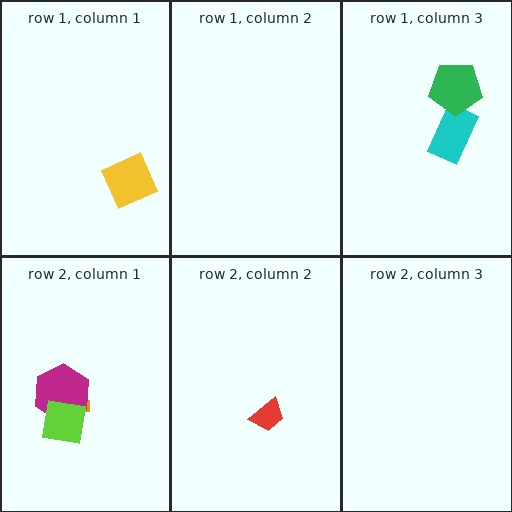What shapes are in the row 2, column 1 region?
The orange cross, the magenta hexagon, the lime square.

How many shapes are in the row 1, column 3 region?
2.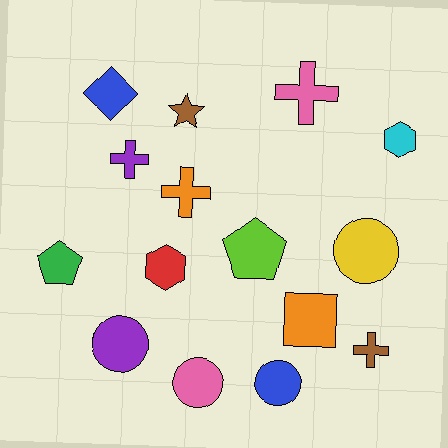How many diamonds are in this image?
There is 1 diamond.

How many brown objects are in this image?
There are 2 brown objects.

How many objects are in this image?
There are 15 objects.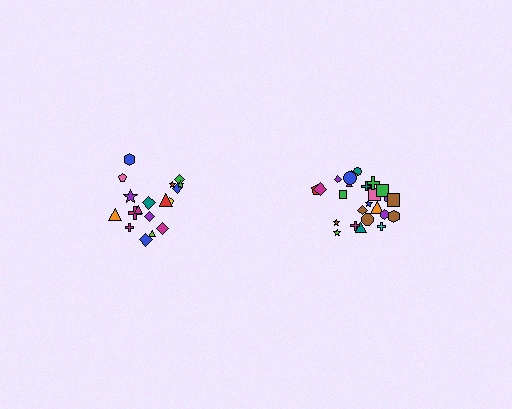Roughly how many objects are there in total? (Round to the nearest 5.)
Roughly 45 objects in total.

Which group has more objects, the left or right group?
The right group.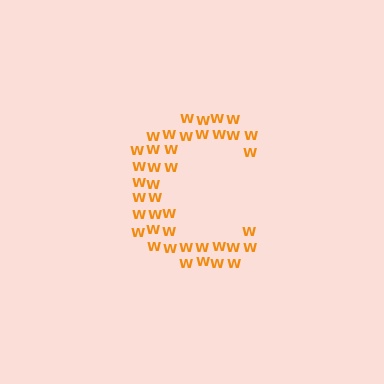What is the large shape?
The large shape is the letter C.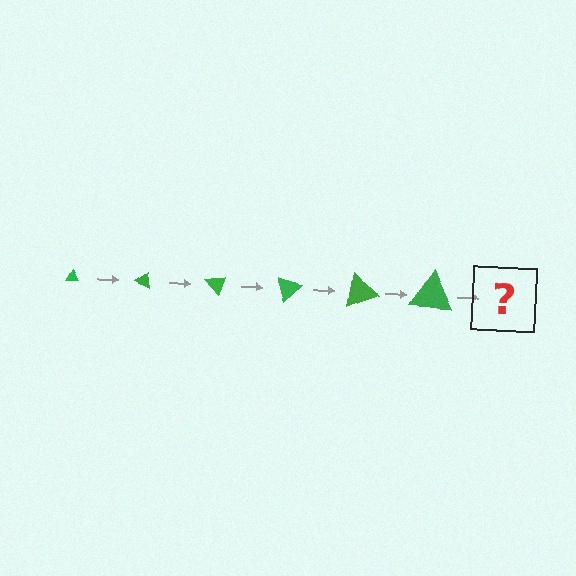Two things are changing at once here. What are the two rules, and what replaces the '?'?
The two rules are that the triangle grows larger each step and it rotates 25 degrees each step. The '?' should be a triangle, larger than the previous one and rotated 150 degrees from the start.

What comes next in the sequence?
The next element should be a triangle, larger than the previous one and rotated 150 degrees from the start.